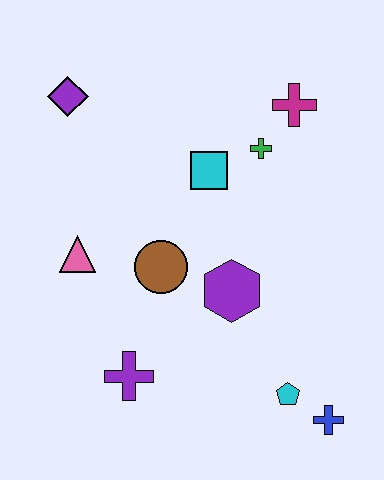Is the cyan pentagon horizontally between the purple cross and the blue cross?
Yes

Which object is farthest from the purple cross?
The magenta cross is farthest from the purple cross.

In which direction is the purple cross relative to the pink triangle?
The purple cross is below the pink triangle.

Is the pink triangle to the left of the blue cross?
Yes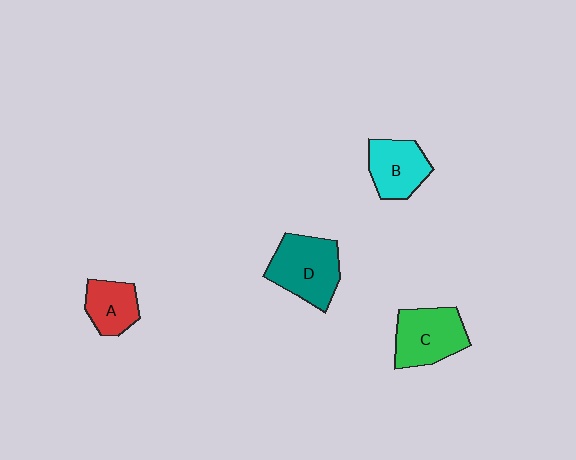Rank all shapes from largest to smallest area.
From largest to smallest: D (teal), C (green), B (cyan), A (red).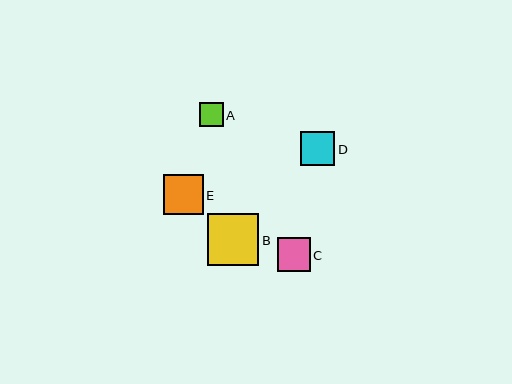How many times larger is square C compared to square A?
Square C is approximately 1.4 times the size of square A.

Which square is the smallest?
Square A is the smallest with a size of approximately 24 pixels.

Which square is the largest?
Square B is the largest with a size of approximately 52 pixels.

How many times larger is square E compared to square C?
Square E is approximately 1.2 times the size of square C.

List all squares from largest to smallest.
From largest to smallest: B, E, D, C, A.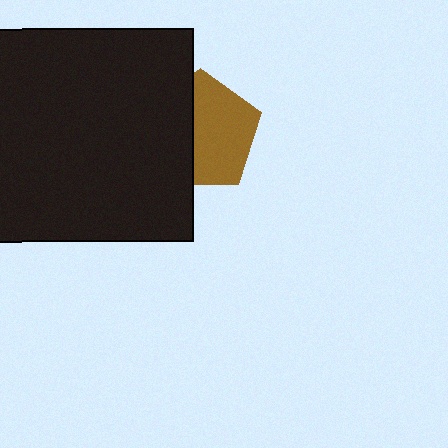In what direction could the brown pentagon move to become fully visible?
The brown pentagon could move right. That would shift it out from behind the black square entirely.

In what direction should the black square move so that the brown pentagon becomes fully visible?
The black square should move left. That is the shortest direction to clear the overlap and leave the brown pentagon fully visible.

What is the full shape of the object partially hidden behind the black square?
The partially hidden object is a brown pentagon.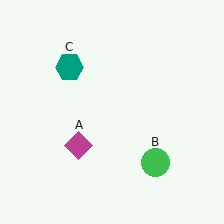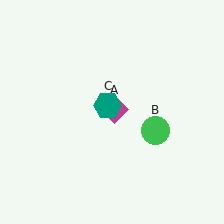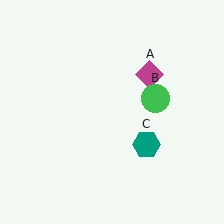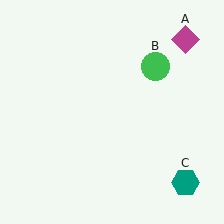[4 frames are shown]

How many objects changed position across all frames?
3 objects changed position: magenta diamond (object A), green circle (object B), teal hexagon (object C).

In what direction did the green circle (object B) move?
The green circle (object B) moved up.